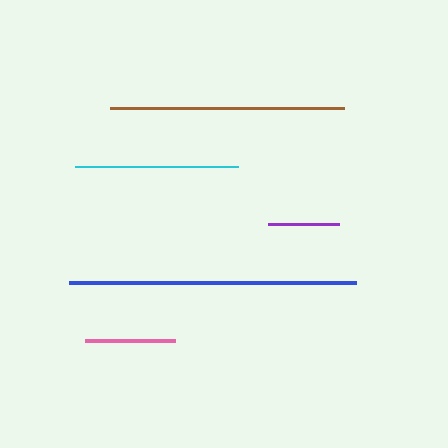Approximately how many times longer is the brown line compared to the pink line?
The brown line is approximately 2.6 times the length of the pink line.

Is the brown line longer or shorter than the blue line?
The blue line is longer than the brown line.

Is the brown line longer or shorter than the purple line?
The brown line is longer than the purple line.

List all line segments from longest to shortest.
From longest to shortest: blue, brown, cyan, pink, purple.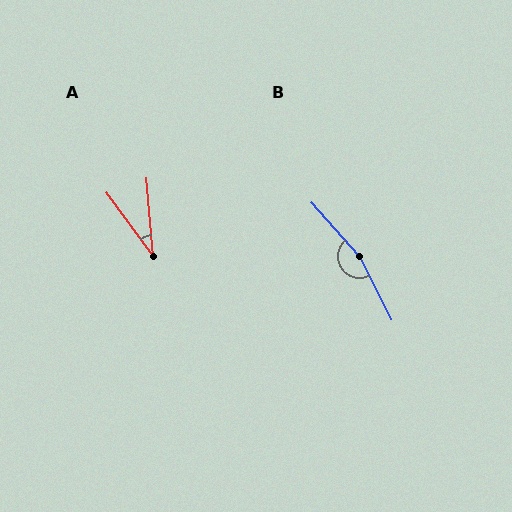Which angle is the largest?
B, at approximately 165 degrees.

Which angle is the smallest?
A, at approximately 32 degrees.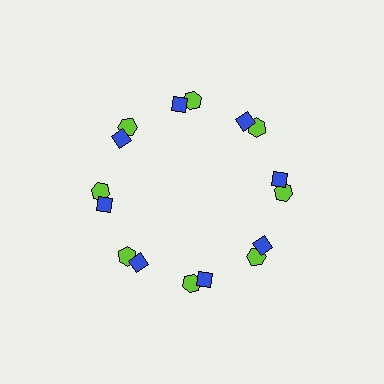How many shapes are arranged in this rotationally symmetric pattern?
There are 16 shapes, arranged in 8 groups of 2.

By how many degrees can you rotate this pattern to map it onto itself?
The pattern maps onto itself every 45 degrees of rotation.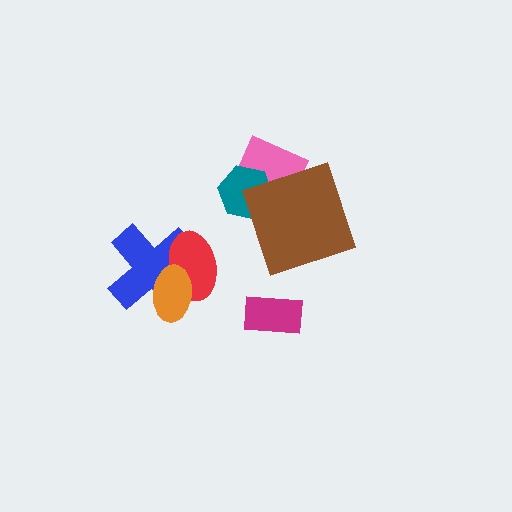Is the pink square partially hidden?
Yes, it is partially covered by another shape.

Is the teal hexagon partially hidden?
Yes, it is partially covered by another shape.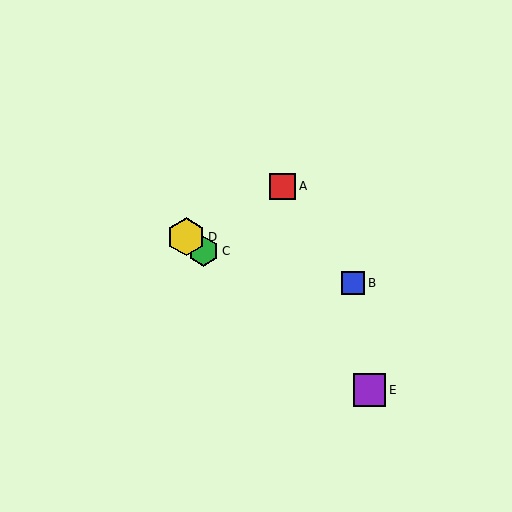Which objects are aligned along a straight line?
Objects C, D, E are aligned along a straight line.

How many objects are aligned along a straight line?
3 objects (C, D, E) are aligned along a straight line.